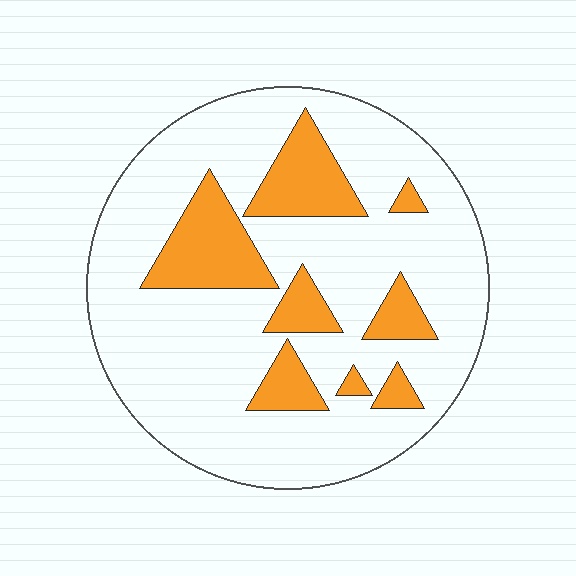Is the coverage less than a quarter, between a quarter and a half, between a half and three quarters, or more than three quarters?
Less than a quarter.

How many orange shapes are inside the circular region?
8.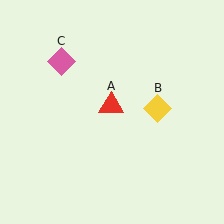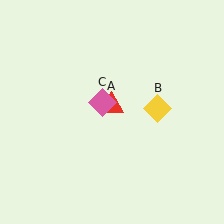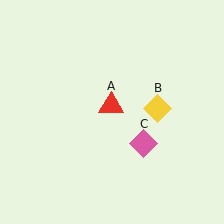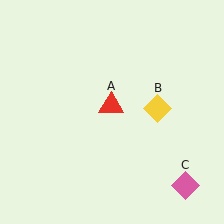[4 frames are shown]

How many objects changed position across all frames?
1 object changed position: pink diamond (object C).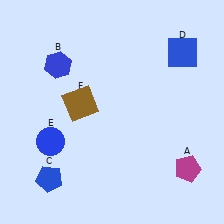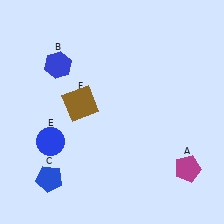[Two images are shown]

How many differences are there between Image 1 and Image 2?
There is 1 difference between the two images.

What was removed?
The blue square (D) was removed in Image 2.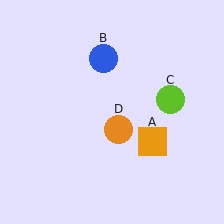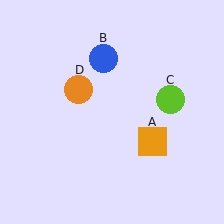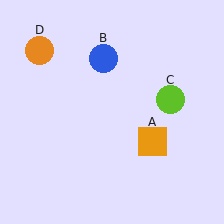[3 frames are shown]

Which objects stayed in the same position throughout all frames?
Orange square (object A) and blue circle (object B) and lime circle (object C) remained stationary.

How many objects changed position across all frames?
1 object changed position: orange circle (object D).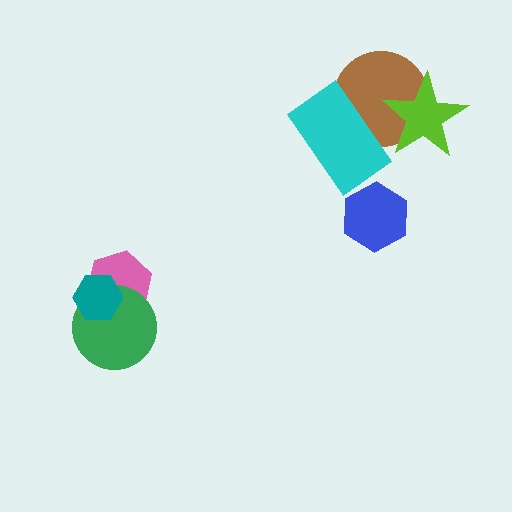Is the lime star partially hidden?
No, no other shape covers it.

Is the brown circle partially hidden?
Yes, it is partially covered by another shape.